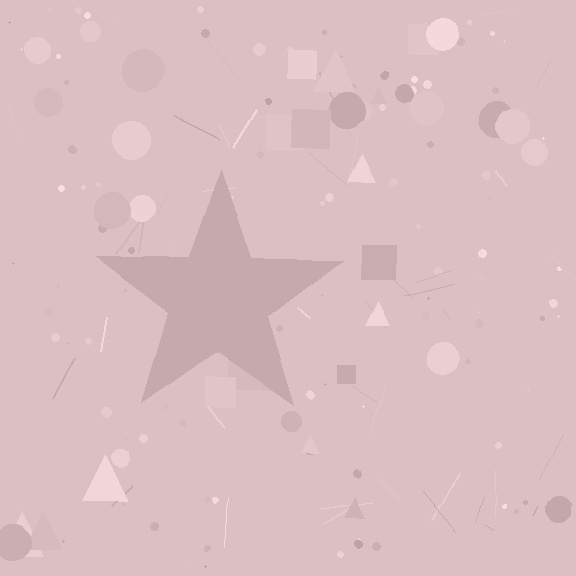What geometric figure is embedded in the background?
A star is embedded in the background.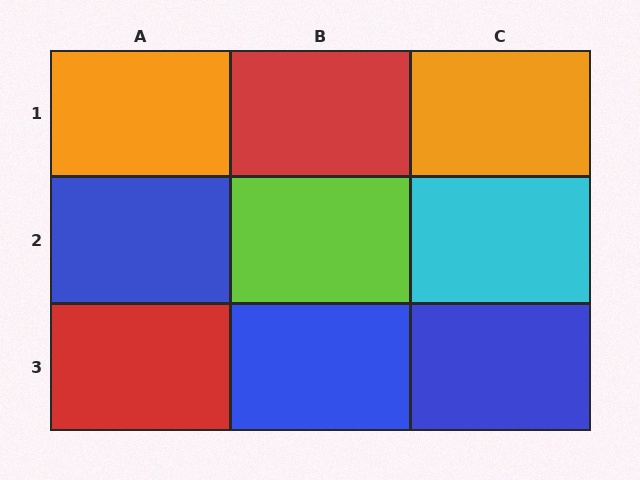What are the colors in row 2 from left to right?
Blue, lime, cyan.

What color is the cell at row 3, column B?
Blue.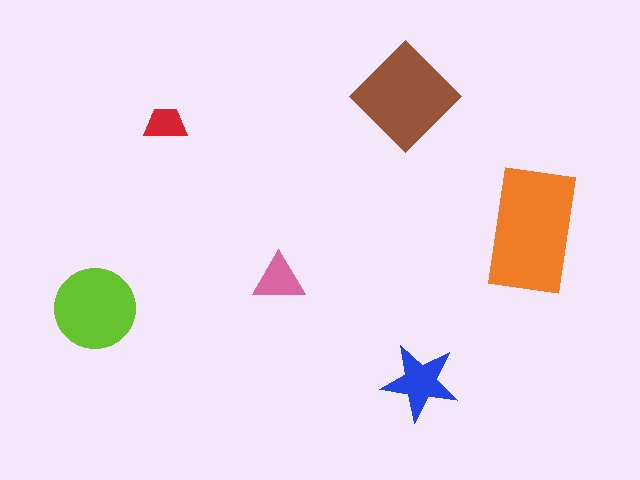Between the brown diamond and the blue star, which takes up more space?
The brown diamond.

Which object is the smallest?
The red trapezoid.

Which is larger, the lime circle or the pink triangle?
The lime circle.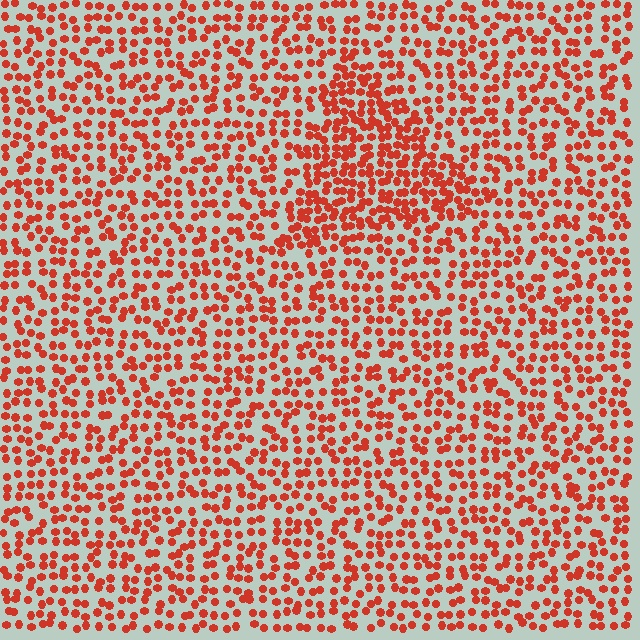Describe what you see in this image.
The image contains small red elements arranged at two different densities. A triangle-shaped region is visible where the elements are more densely packed than the surrounding area.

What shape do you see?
I see a triangle.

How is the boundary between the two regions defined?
The boundary is defined by a change in element density (approximately 1.7x ratio). All elements are the same color, size, and shape.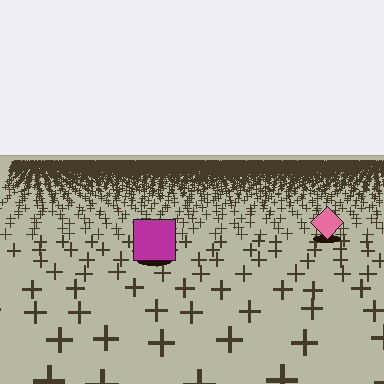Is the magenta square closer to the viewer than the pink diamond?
Yes. The magenta square is closer — you can tell from the texture gradient: the ground texture is coarser near it.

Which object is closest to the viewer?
The magenta square is closest. The texture marks near it are larger and more spread out.